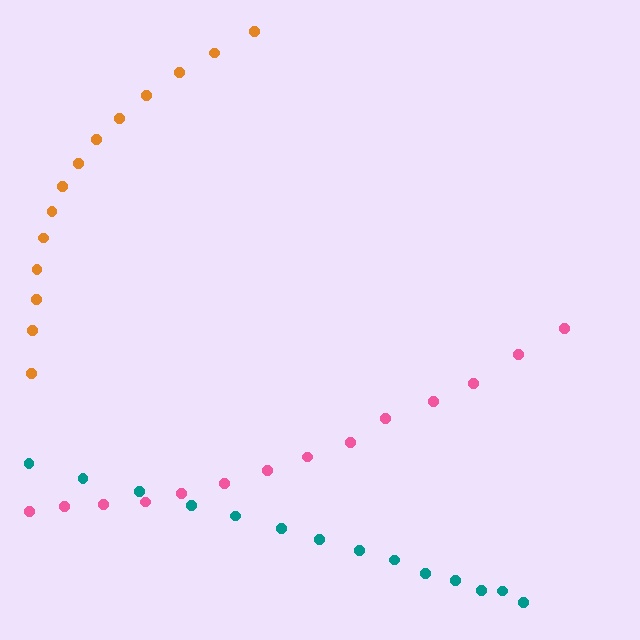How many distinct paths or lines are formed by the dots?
There are 3 distinct paths.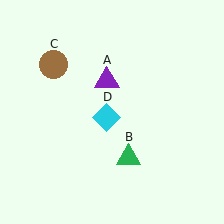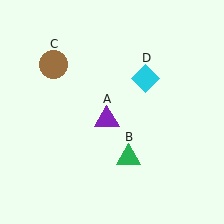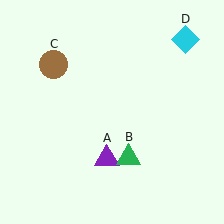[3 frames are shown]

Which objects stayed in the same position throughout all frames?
Green triangle (object B) and brown circle (object C) remained stationary.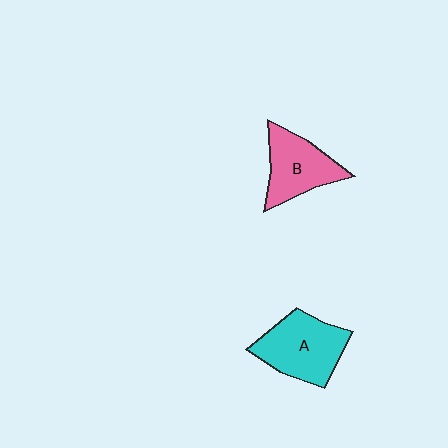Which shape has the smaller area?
Shape B (pink).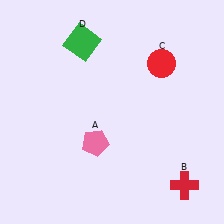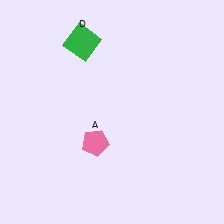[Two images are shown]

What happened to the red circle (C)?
The red circle (C) was removed in Image 2. It was in the top-right area of Image 1.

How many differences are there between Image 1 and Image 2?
There are 2 differences between the two images.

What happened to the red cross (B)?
The red cross (B) was removed in Image 2. It was in the bottom-right area of Image 1.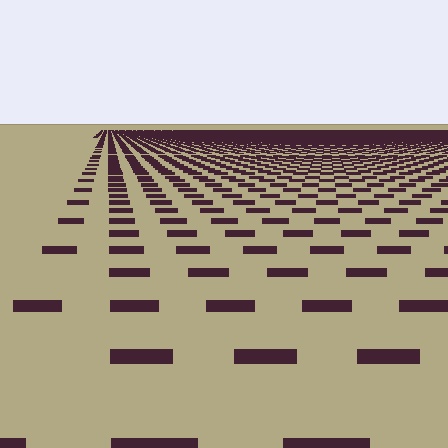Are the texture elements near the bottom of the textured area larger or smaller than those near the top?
Larger. Near the bottom, elements are closer to the viewer and appear at a bigger on-screen size.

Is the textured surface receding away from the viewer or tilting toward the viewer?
The surface is receding away from the viewer. Texture elements get smaller and denser toward the top.